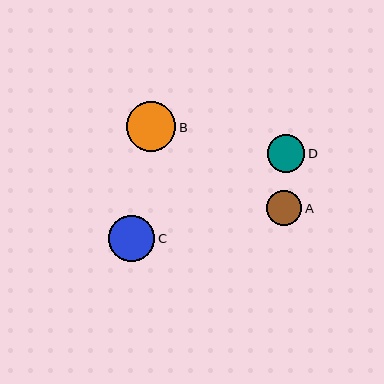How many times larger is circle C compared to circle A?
Circle C is approximately 1.3 times the size of circle A.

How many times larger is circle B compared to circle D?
Circle B is approximately 1.3 times the size of circle D.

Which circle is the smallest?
Circle A is the smallest with a size of approximately 35 pixels.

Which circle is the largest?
Circle B is the largest with a size of approximately 50 pixels.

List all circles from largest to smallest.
From largest to smallest: B, C, D, A.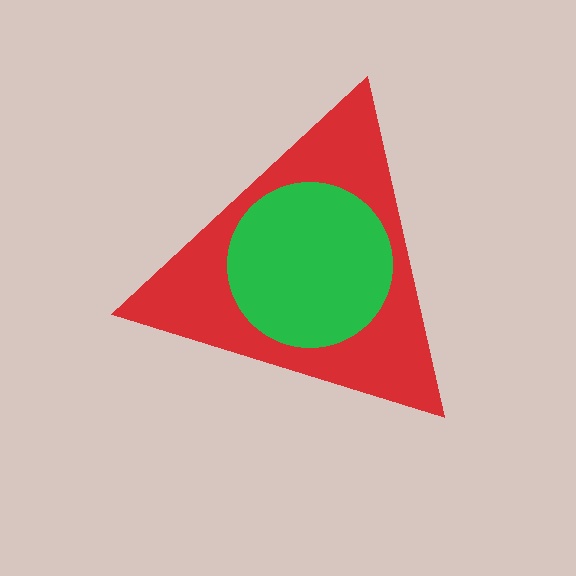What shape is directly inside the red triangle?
The green circle.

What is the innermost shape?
The green circle.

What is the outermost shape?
The red triangle.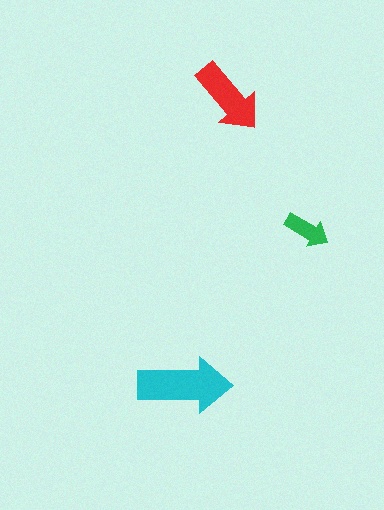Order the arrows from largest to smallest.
the cyan one, the red one, the green one.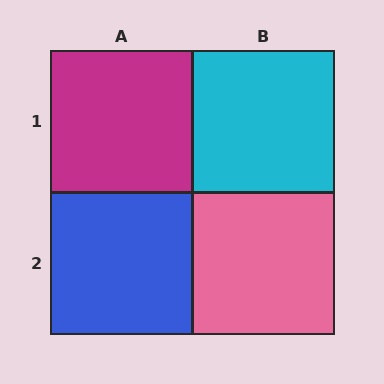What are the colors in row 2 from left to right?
Blue, pink.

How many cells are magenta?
1 cell is magenta.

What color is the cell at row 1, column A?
Magenta.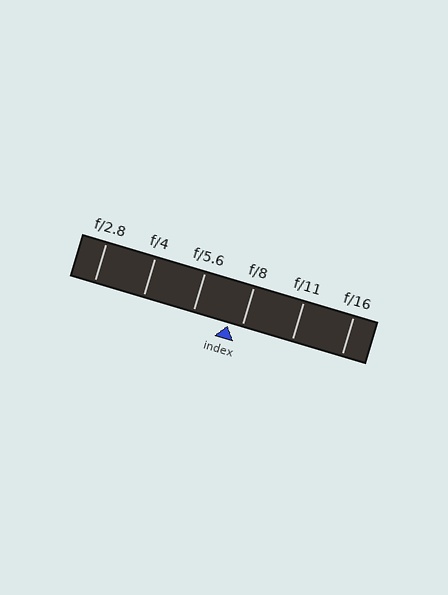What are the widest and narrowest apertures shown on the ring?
The widest aperture shown is f/2.8 and the narrowest is f/16.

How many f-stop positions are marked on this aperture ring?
There are 6 f-stop positions marked.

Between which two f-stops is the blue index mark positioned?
The index mark is between f/5.6 and f/8.